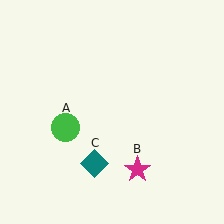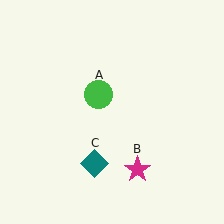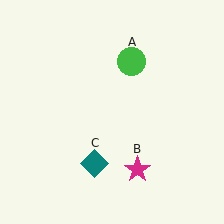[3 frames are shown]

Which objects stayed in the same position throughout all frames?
Magenta star (object B) and teal diamond (object C) remained stationary.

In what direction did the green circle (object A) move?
The green circle (object A) moved up and to the right.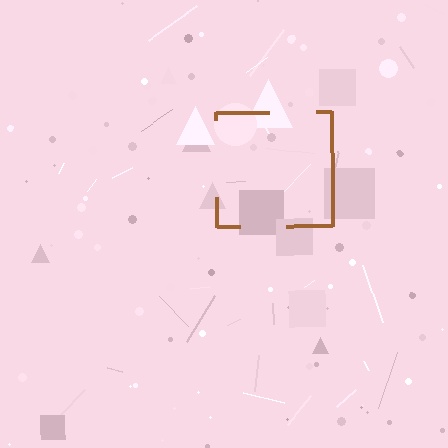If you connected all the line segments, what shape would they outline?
They would outline a square.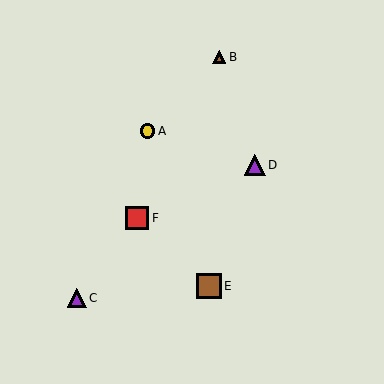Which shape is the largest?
The brown square (labeled E) is the largest.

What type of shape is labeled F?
Shape F is a red square.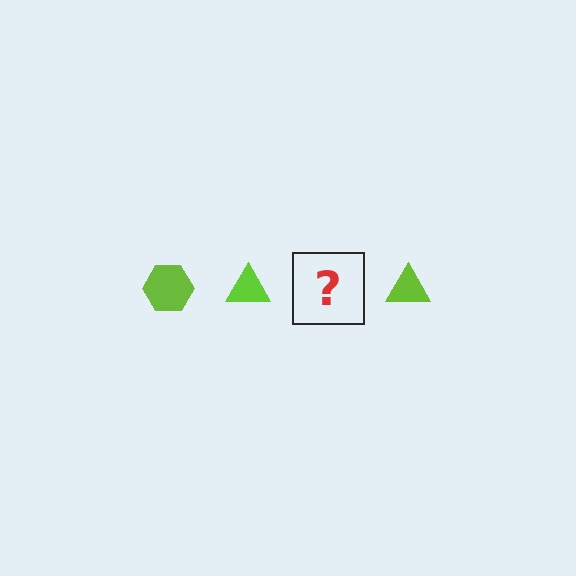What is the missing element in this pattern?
The missing element is a lime hexagon.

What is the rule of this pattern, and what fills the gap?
The rule is that the pattern cycles through hexagon, triangle shapes in lime. The gap should be filled with a lime hexagon.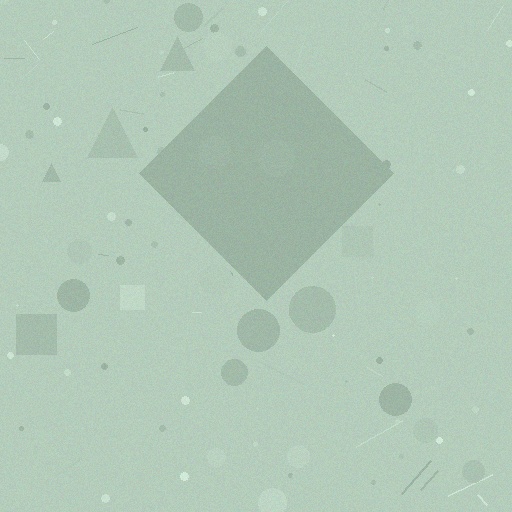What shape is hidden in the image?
A diamond is hidden in the image.